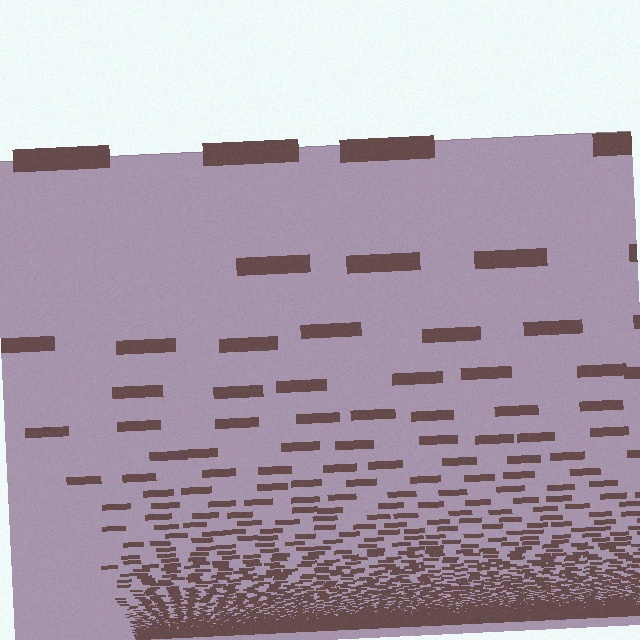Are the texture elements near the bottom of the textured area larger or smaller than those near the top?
Smaller. The gradient is inverted — elements near the bottom are smaller and denser.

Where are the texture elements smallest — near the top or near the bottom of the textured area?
Near the bottom.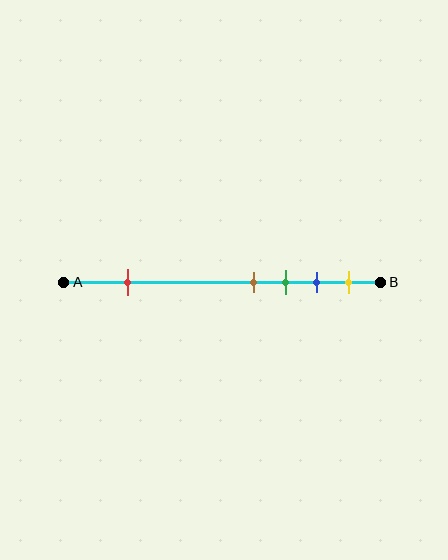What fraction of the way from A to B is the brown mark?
The brown mark is approximately 60% (0.6) of the way from A to B.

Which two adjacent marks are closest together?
The brown and green marks are the closest adjacent pair.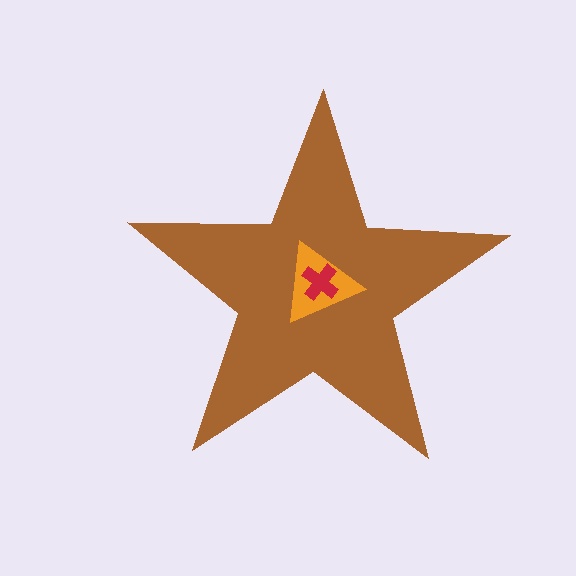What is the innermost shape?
The red cross.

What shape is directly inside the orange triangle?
The red cross.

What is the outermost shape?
The brown star.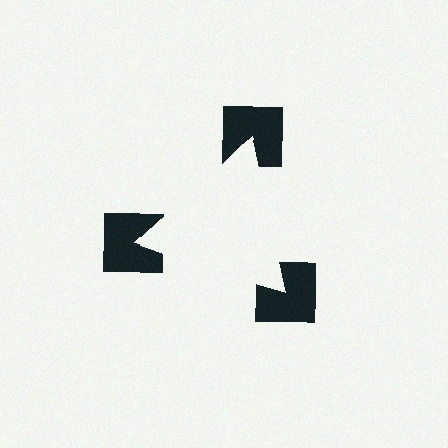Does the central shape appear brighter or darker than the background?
It typically appears slightly brighter than the background, even though no actual brightness change is drawn.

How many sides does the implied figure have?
3 sides.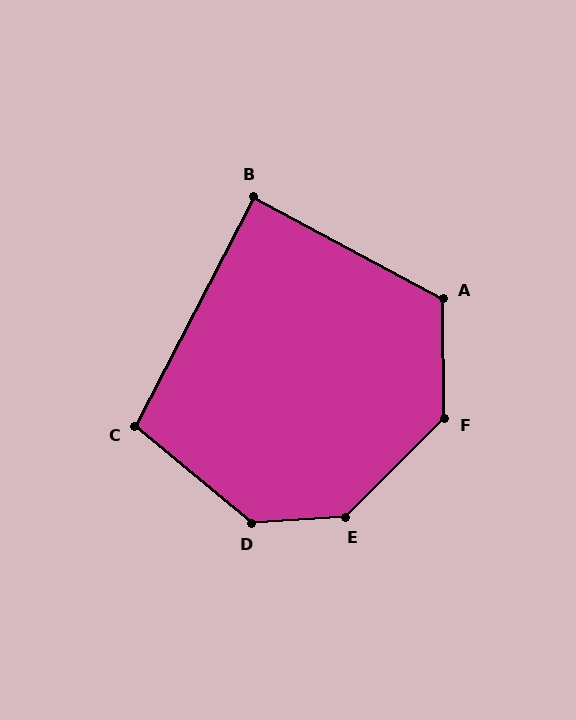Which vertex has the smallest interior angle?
B, at approximately 89 degrees.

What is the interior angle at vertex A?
Approximately 119 degrees (obtuse).